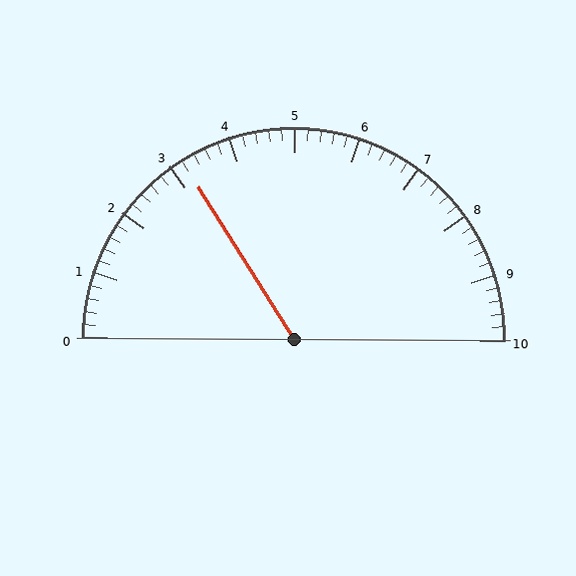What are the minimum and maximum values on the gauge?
The gauge ranges from 0 to 10.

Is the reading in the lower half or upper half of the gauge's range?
The reading is in the lower half of the range (0 to 10).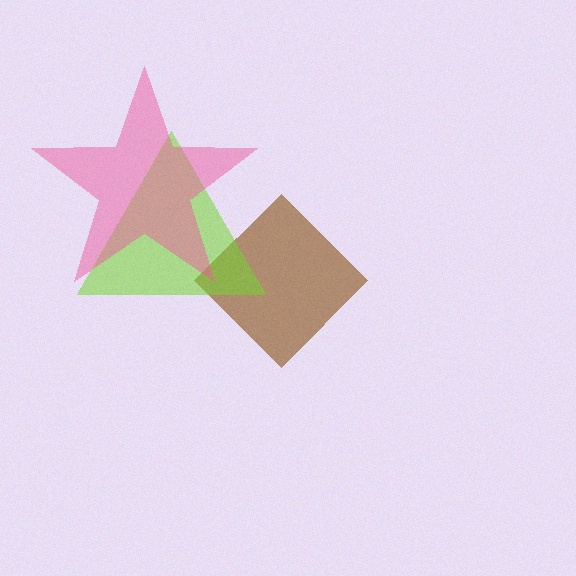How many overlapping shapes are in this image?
There are 3 overlapping shapes in the image.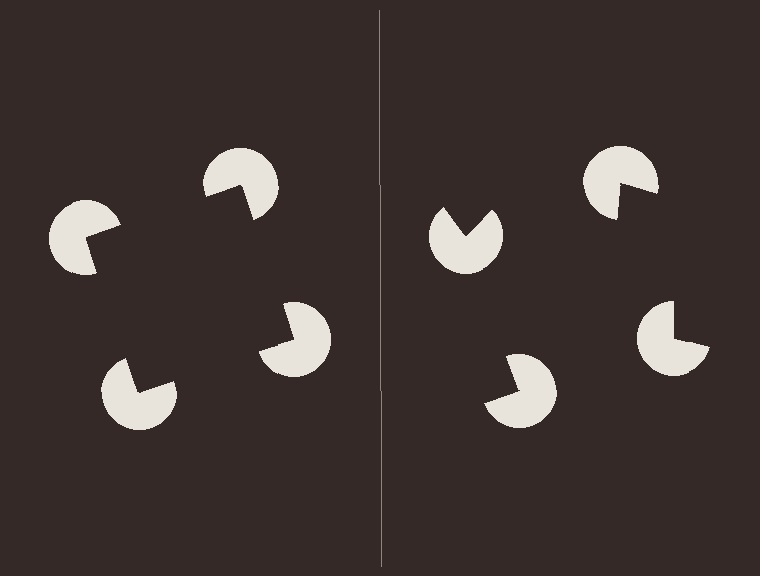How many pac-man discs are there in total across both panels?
8 — 4 on each side.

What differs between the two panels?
The pac-man discs are positioned identically on both sides; only the wedge orientations differ. On the left they align to a square; on the right they are misaligned.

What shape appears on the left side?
An illusory square.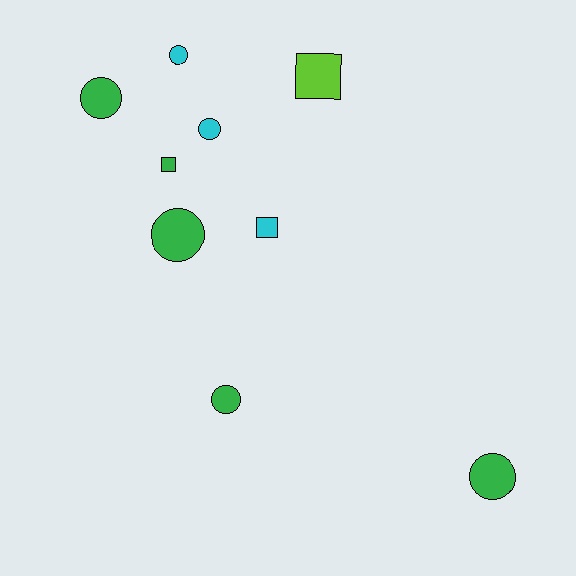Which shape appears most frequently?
Circle, with 6 objects.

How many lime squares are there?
There is 1 lime square.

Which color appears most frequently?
Green, with 5 objects.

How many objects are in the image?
There are 9 objects.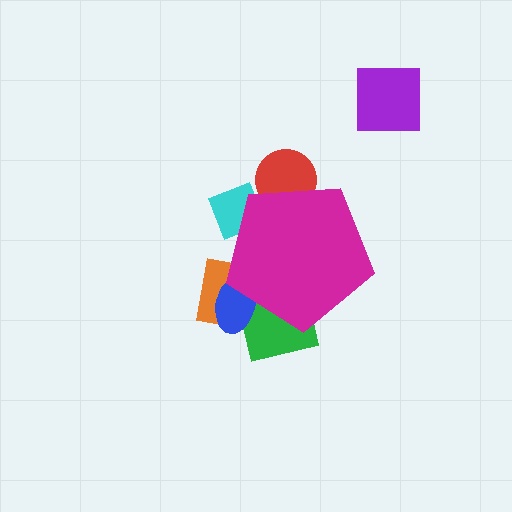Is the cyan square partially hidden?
Yes, the cyan square is partially hidden behind the magenta pentagon.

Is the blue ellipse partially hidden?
Yes, the blue ellipse is partially hidden behind the magenta pentagon.